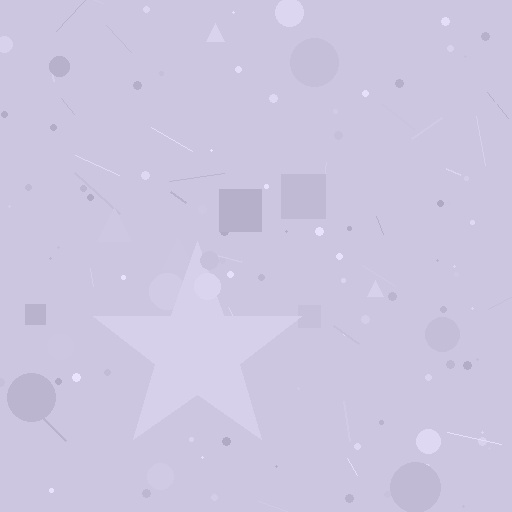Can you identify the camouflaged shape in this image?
The camouflaged shape is a star.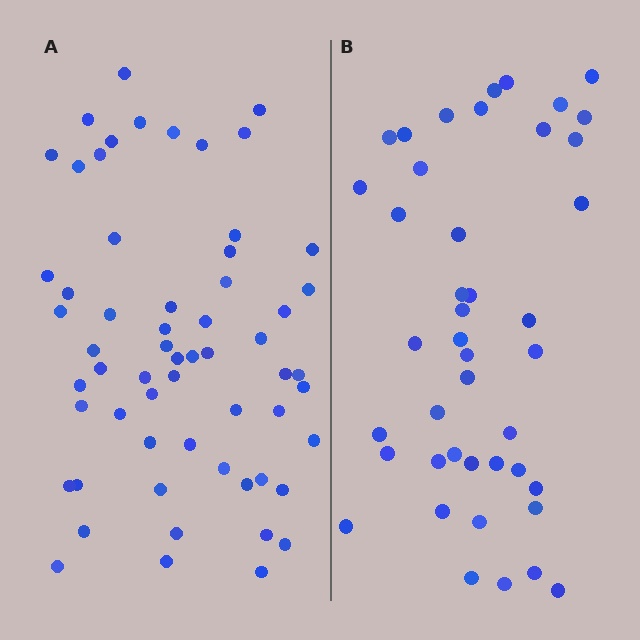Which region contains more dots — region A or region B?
Region A (the left region) has more dots.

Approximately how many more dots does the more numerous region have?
Region A has approximately 15 more dots than region B.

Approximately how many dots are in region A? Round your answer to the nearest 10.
About 60 dots.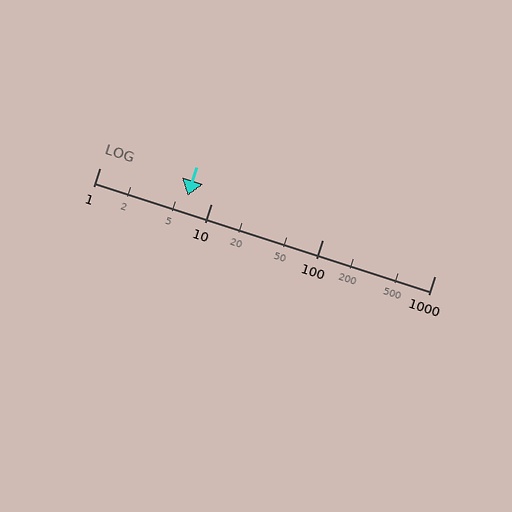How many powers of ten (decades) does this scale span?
The scale spans 3 decades, from 1 to 1000.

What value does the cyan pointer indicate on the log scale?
The pointer indicates approximately 6.2.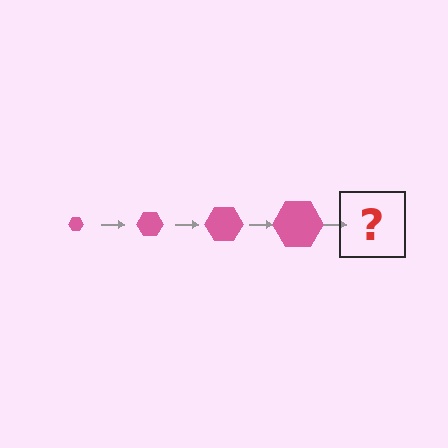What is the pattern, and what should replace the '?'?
The pattern is that the hexagon gets progressively larger each step. The '?' should be a pink hexagon, larger than the previous one.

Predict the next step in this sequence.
The next step is a pink hexagon, larger than the previous one.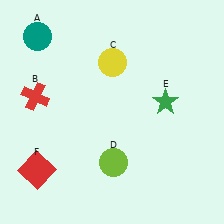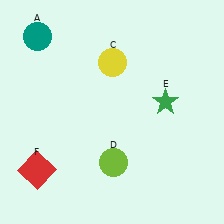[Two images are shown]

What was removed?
The red cross (B) was removed in Image 2.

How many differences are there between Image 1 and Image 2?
There is 1 difference between the two images.